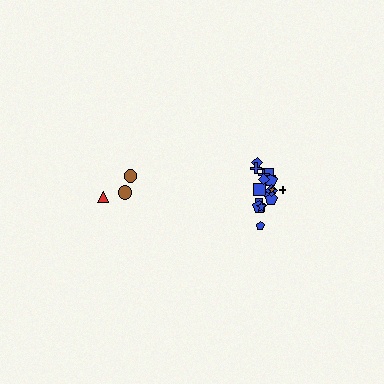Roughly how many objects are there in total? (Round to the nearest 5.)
Roughly 20 objects in total.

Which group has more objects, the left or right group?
The right group.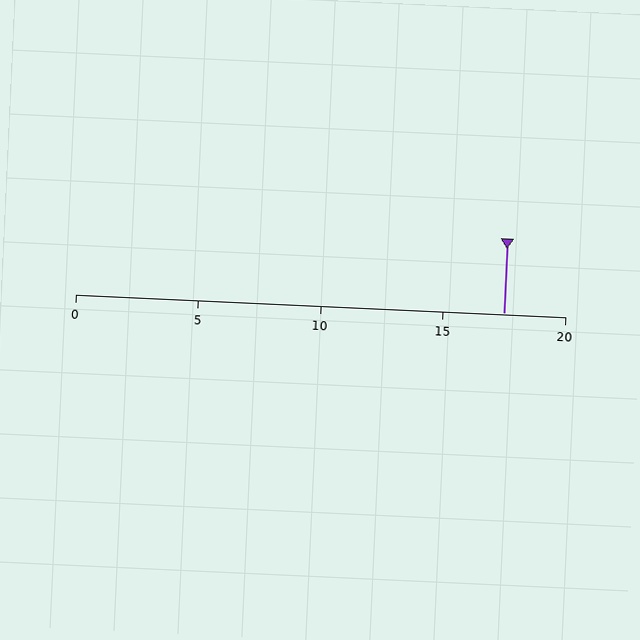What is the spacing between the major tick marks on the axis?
The major ticks are spaced 5 apart.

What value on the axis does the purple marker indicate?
The marker indicates approximately 17.5.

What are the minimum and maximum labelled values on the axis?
The axis runs from 0 to 20.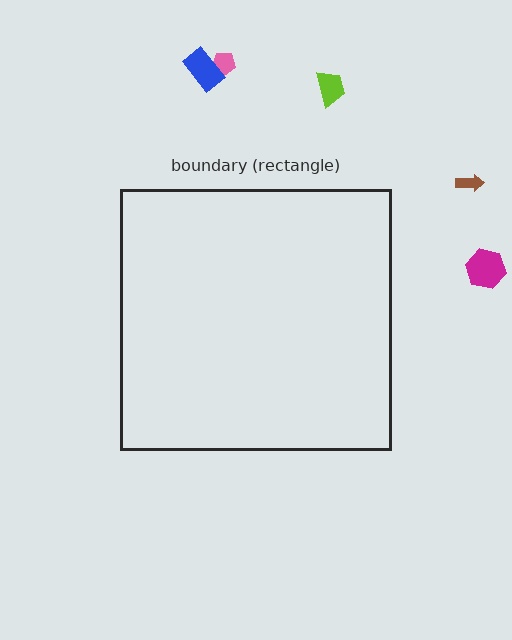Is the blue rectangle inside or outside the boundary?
Outside.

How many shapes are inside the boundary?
0 inside, 5 outside.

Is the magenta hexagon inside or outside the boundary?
Outside.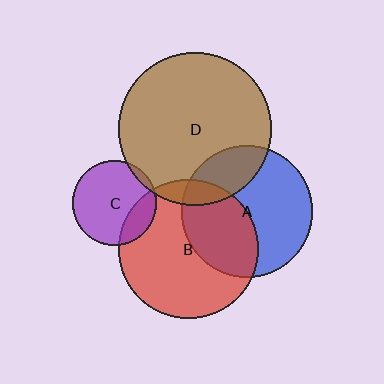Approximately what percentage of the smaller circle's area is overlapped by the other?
Approximately 20%.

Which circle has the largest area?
Circle D (brown).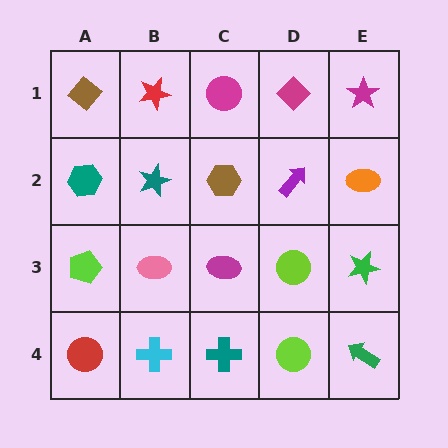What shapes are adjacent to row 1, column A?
A teal hexagon (row 2, column A), a red star (row 1, column B).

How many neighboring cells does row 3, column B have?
4.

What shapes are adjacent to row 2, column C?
A magenta circle (row 1, column C), a magenta ellipse (row 3, column C), a teal star (row 2, column B), a purple arrow (row 2, column D).